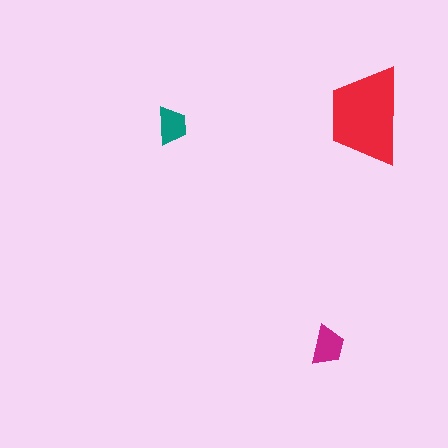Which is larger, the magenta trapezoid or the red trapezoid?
The red one.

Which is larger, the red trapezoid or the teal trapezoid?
The red one.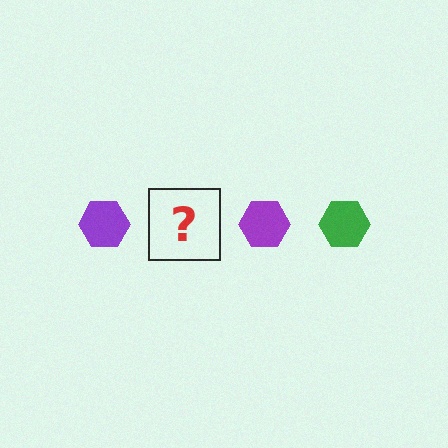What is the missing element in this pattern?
The missing element is a green hexagon.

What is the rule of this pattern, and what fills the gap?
The rule is that the pattern cycles through purple, green hexagons. The gap should be filled with a green hexagon.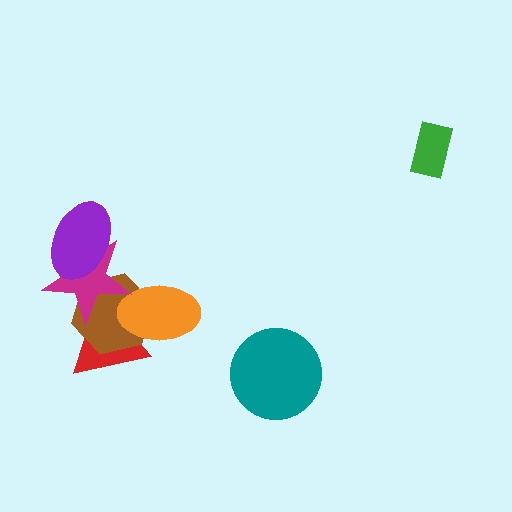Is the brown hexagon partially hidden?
Yes, it is partially covered by another shape.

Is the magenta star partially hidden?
Yes, it is partially covered by another shape.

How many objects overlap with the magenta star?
4 objects overlap with the magenta star.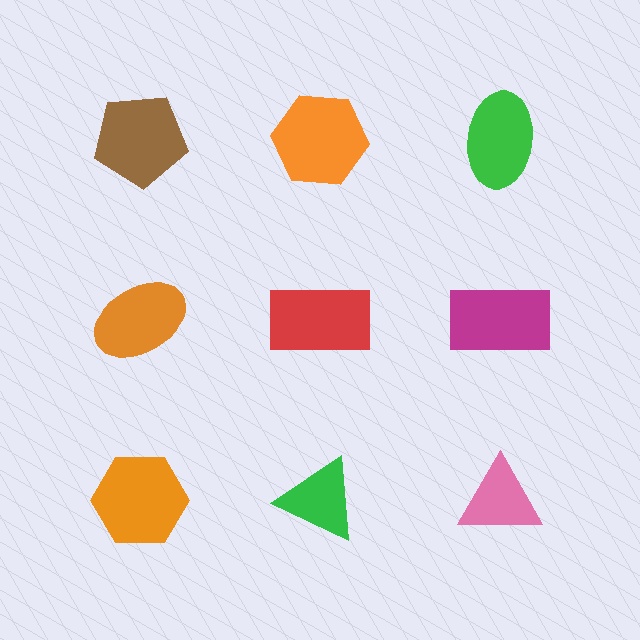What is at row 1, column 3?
A green ellipse.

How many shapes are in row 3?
3 shapes.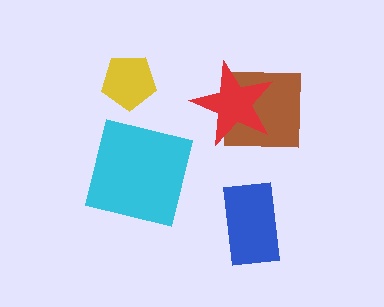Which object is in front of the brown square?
The red star is in front of the brown square.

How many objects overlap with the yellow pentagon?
0 objects overlap with the yellow pentagon.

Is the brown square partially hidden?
Yes, it is partially covered by another shape.